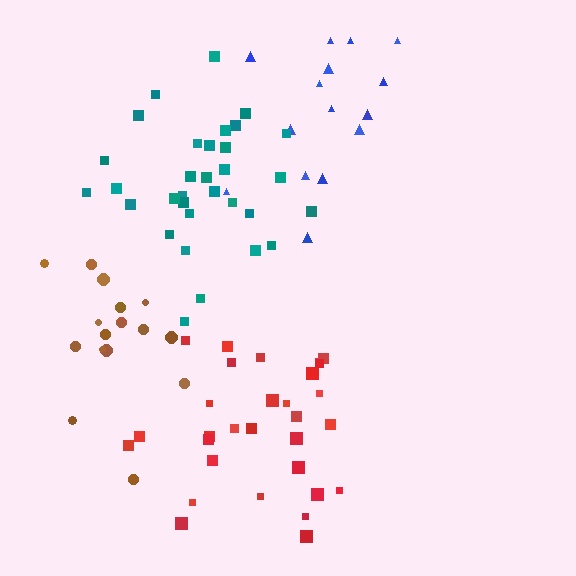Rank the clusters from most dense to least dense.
teal, red, brown, blue.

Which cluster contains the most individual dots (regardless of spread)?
Teal (32).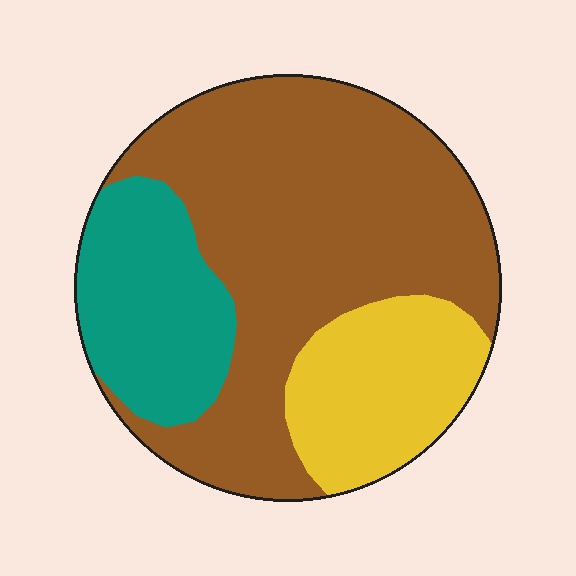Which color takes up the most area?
Brown, at roughly 60%.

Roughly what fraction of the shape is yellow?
Yellow takes up between a sixth and a third of the shape.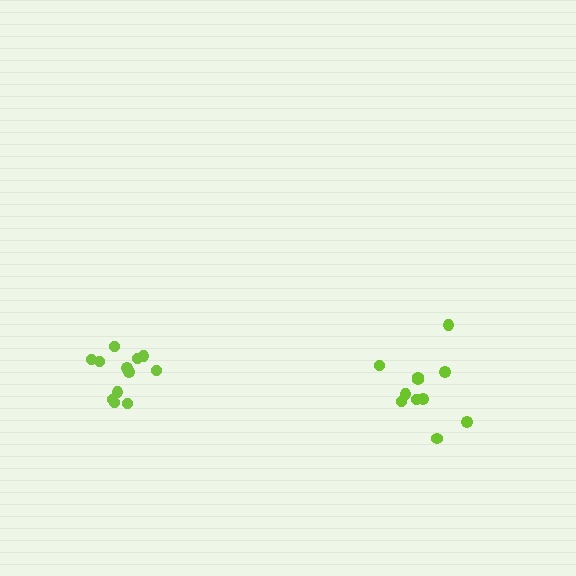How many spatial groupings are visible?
There are 2 spatial groupings.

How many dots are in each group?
Group 1: 12 dots, Group 2: 11 dots (23 total).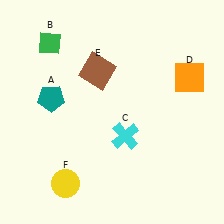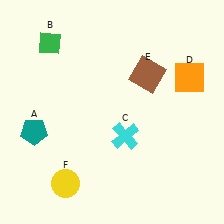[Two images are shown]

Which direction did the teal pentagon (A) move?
The teal pentagon (A) moved down.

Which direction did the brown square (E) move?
The brown square (E) moved right.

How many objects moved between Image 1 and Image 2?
2 objects moved between the two images.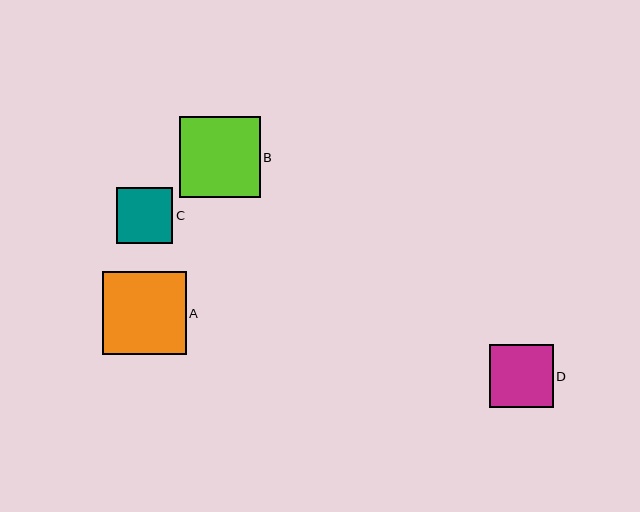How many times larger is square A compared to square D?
Square A is approximately 1.3 times the size of square D.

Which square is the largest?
Square A is the largest with a size of approximately 83 pixels.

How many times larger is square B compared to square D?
Square B is approximately 1.3 times the size of square D.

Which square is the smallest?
Square C is the smallest with a size of approximately 56 pixels.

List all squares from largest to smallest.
From largest to smallest: A, B, D, C.